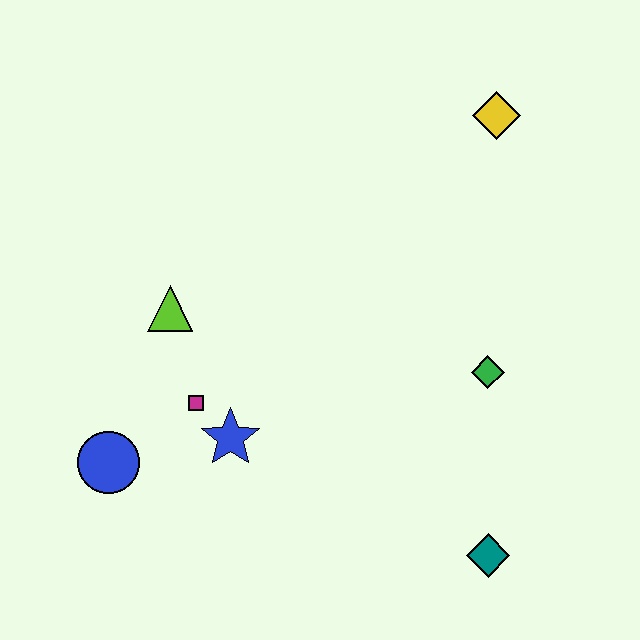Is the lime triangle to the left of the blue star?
Yes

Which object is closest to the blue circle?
The magenta square is closest to the blue circle.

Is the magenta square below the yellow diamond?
Yes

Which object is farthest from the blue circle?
The yellow diamond is farthest from the blue circle.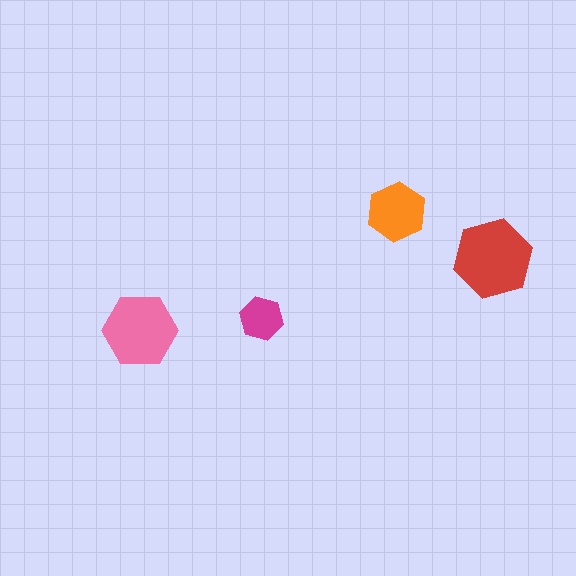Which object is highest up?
The orange hexagon is topmost.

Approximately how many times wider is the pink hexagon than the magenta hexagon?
About 1.5 times wider.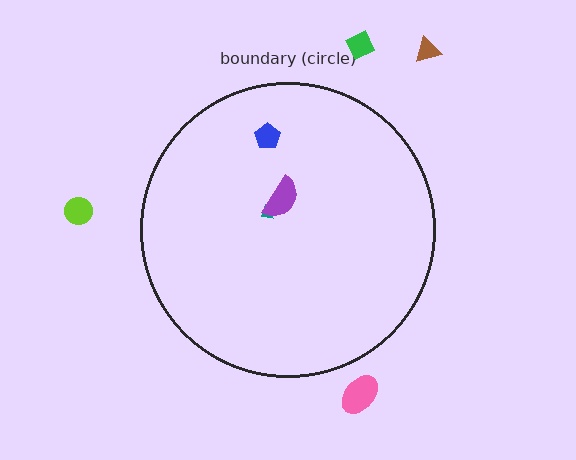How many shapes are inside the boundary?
3 inside, 4 outside.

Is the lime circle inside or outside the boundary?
Outside.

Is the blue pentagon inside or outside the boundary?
Inside.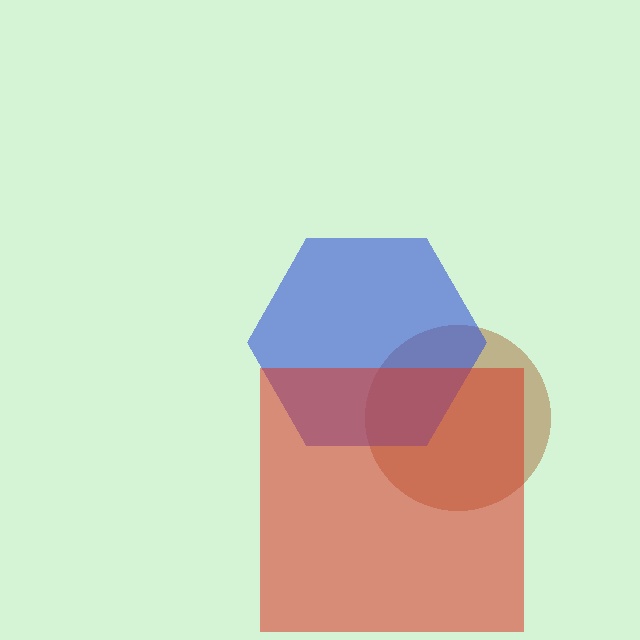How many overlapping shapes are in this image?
There are 3 overlapping shapes in the image.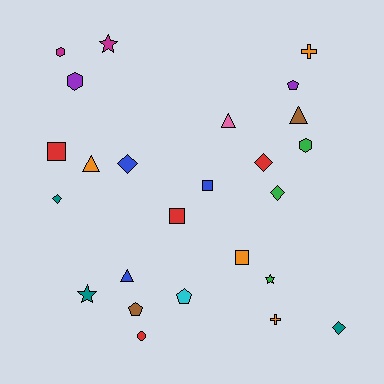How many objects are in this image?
There are 25 objects.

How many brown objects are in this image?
There are 2 brown objects.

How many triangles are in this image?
There are 4 triangles.